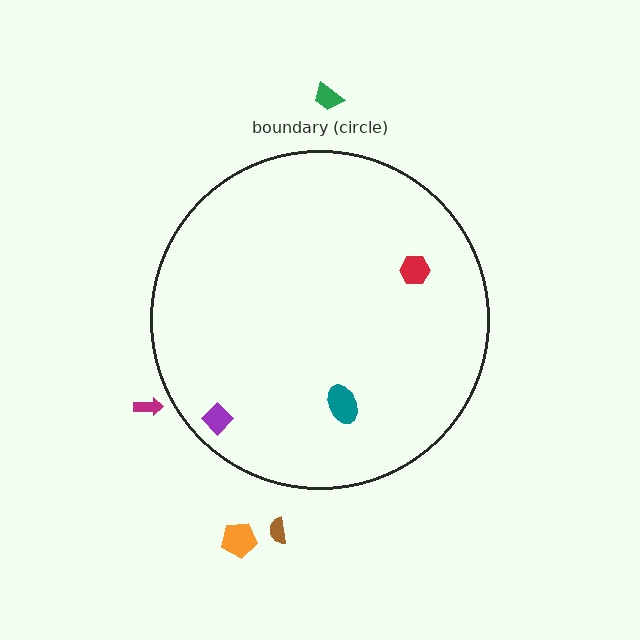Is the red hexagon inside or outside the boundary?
Inside.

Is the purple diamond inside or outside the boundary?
Inside.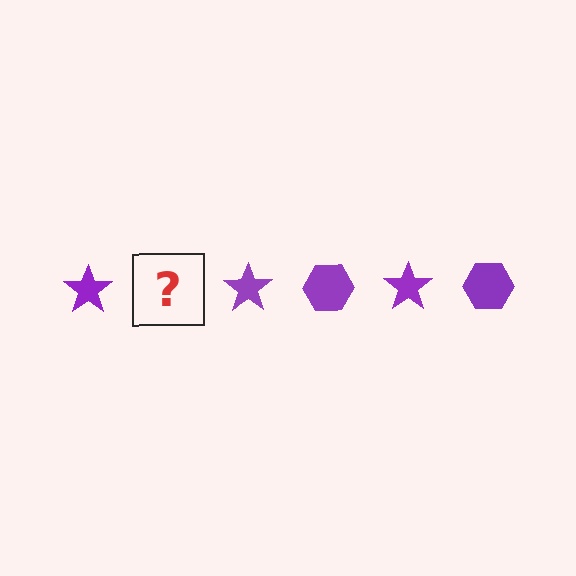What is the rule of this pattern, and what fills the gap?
The rule is that the pattern cycles through star, hexagon shapes in purple. The gap should be filled with a purple hexagon.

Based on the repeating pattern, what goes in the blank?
The blank should be a purple hexagon.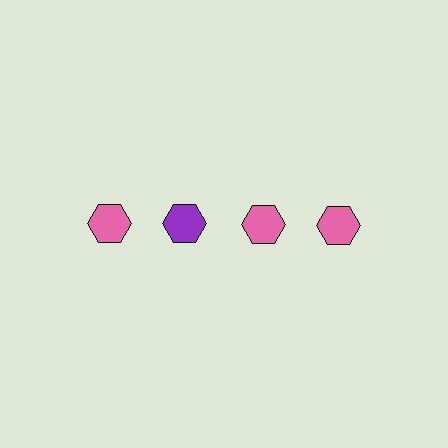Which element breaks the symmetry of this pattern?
The purple hexagon in the top row, second from left column breaks the symmetry. All other shapes are pink hexagons.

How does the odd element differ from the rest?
It has a different color: purple instead of pink.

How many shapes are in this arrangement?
There are 4 shapes arranged in a grid pattern.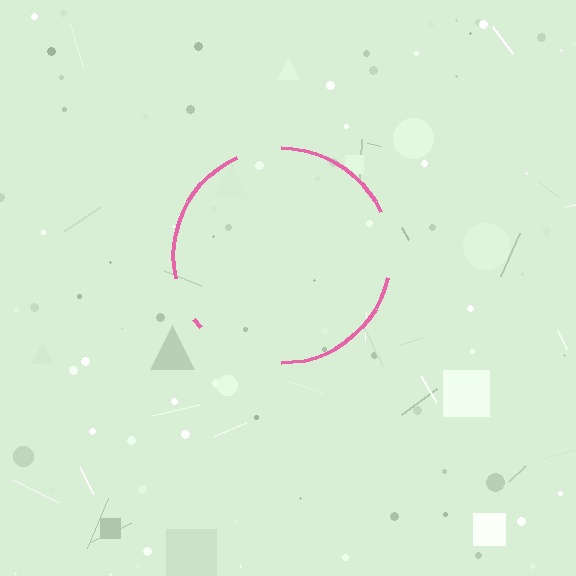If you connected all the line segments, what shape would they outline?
They would outline a circle.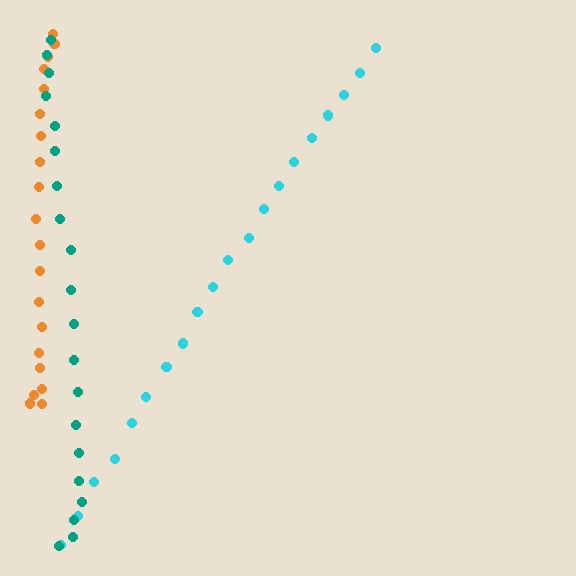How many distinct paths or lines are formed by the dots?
There are 3 distinct paths.